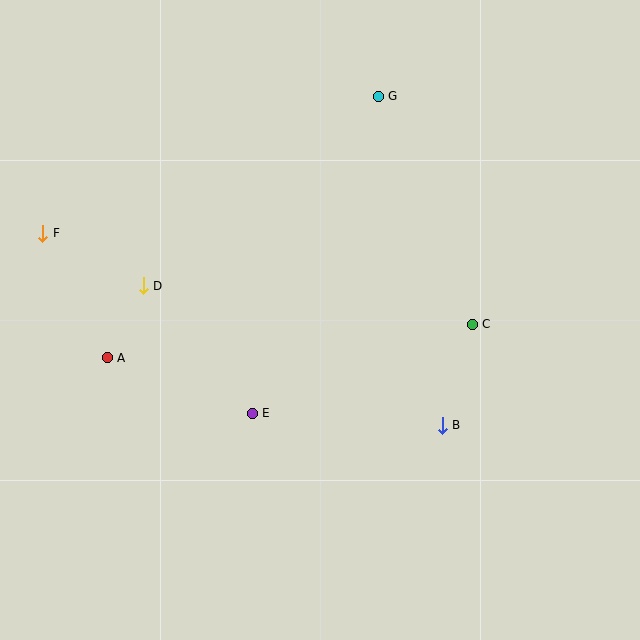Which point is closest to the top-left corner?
Point F is closest to the top-left corner.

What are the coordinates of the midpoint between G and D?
The midpoint between G and D is at (261, 191).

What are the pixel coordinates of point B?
Point B is at (442, 425).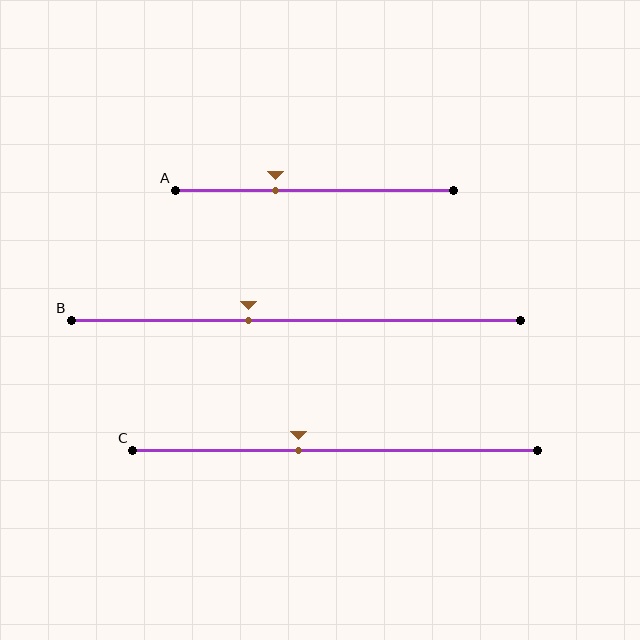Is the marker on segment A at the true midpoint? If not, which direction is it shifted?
No, the marker on segment A is shifted to the left by about 14% of the segment length.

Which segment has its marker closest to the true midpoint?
Segment C has its marker closest to the true midpoint.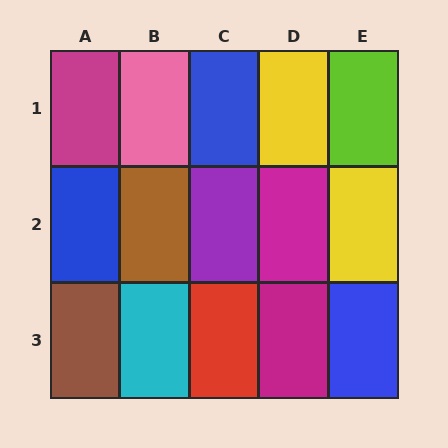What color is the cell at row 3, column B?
Cyan.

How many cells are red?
1 cell is red.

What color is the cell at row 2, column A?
Blue.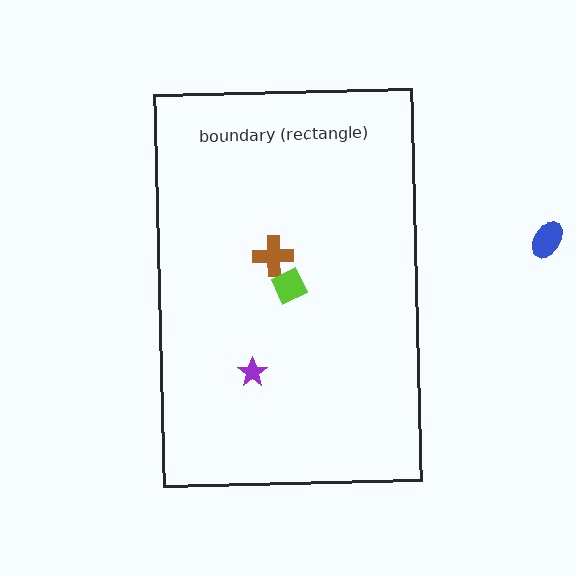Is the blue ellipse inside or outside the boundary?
Outside.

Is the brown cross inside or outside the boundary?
Inside.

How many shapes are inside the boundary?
3 inside, 1 outside.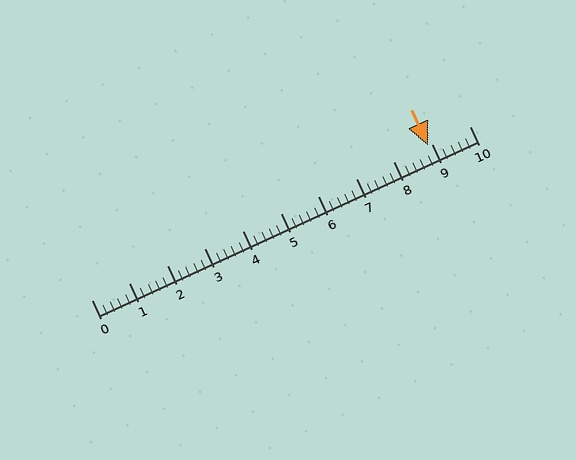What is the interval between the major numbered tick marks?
The major tick marks are spaced 1 units apart.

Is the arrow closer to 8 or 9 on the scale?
The arrow is closer to 9.